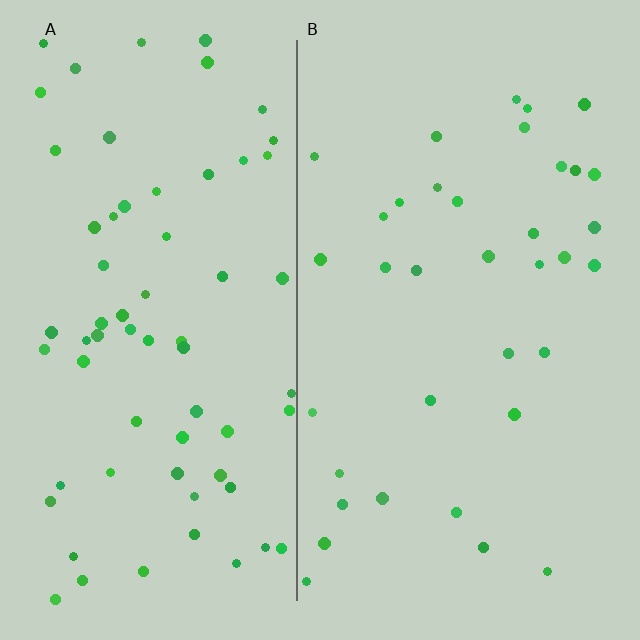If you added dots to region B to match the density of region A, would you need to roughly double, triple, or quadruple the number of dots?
Approximately double.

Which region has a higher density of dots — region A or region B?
A (the left).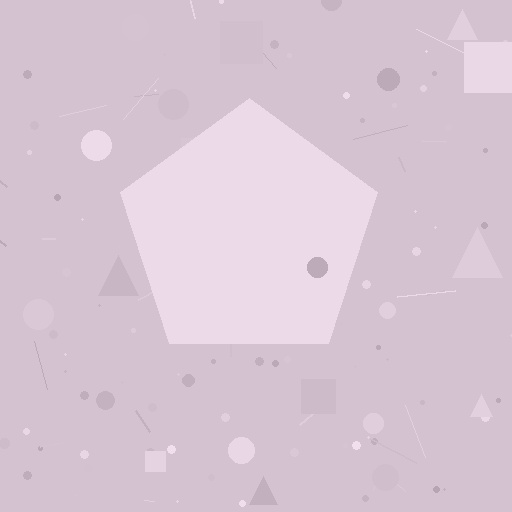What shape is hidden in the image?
A pentagon is hidden in the image.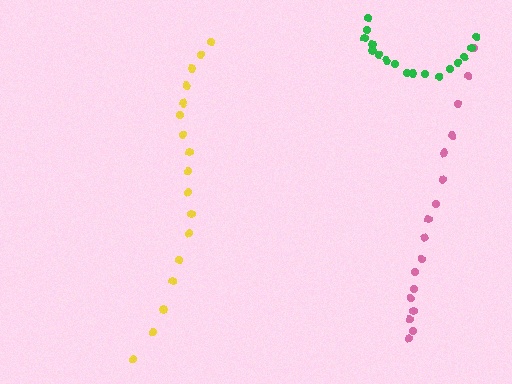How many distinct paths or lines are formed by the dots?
There are 3 distinct paths.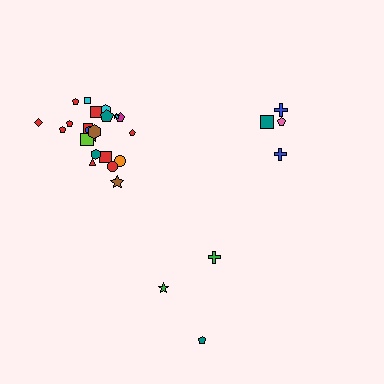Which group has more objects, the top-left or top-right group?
The top-left group.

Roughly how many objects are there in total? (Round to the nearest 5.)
Roughly 30 objects in total.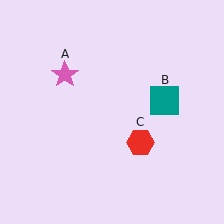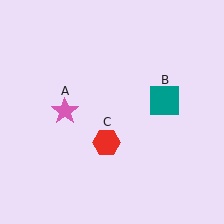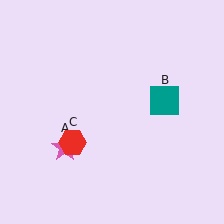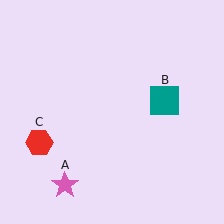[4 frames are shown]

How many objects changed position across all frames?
2 objects changed position: pink star (object A), red hexagon (object C).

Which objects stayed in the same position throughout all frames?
Teal square (object B) remained stationary.